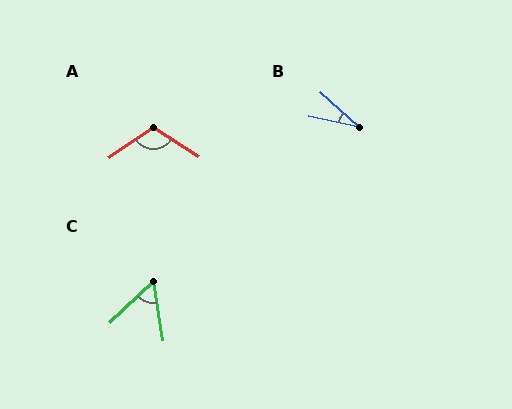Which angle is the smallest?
B, at approximately 30 degrees.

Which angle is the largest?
A, at approximately 113 degrees.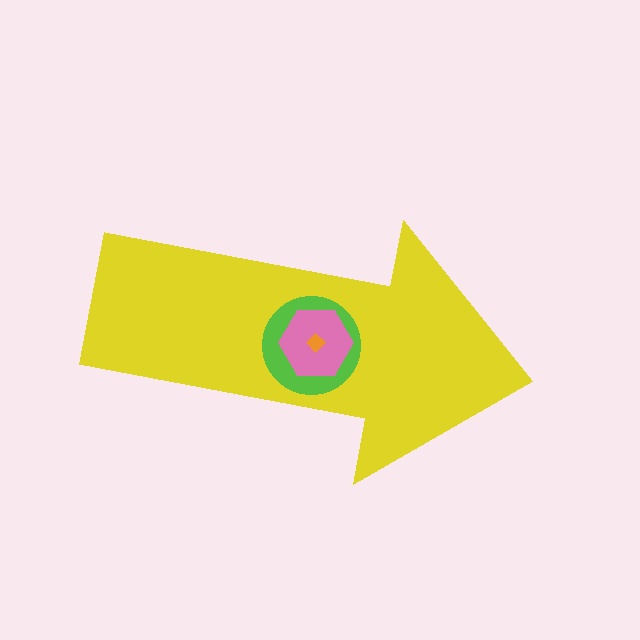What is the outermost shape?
The yellow arrow.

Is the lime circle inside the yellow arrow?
Yes.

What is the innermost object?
The orange diamond.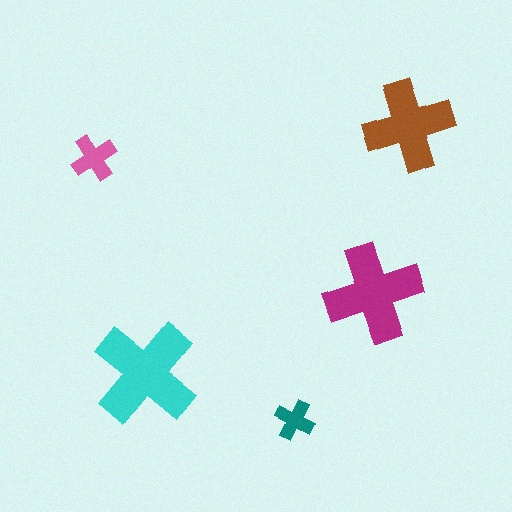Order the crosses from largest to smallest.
the cyan one, the magenta one, the brown one, the pink one, the teal one.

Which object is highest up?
The brown cross is topmost.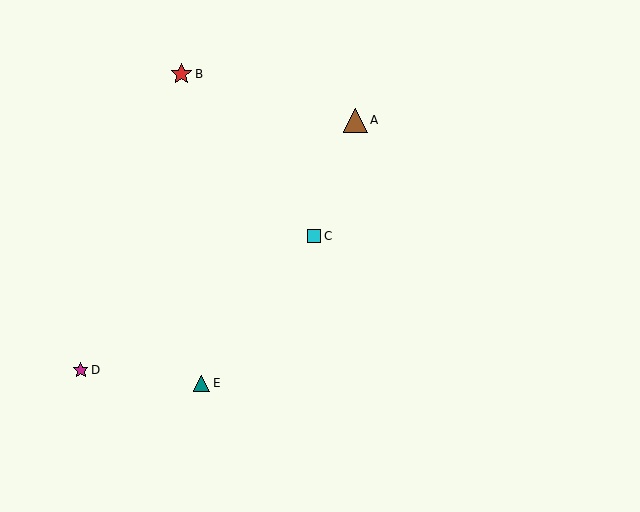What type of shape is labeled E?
Shape E is a teal triangle.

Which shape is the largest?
The brown triangle (labeled A) is the largest.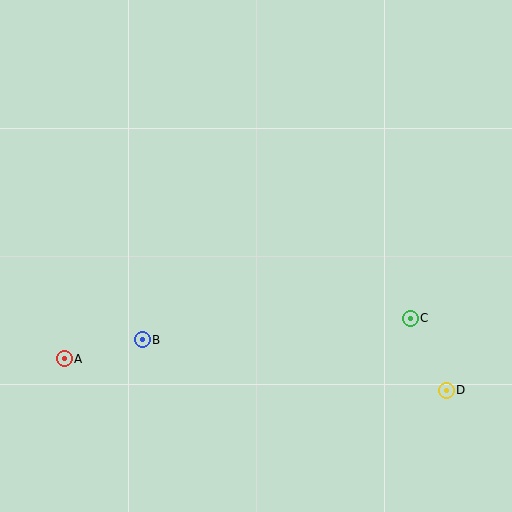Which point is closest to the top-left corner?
Point A is closest to the top-left corner.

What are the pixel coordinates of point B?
Point B is at (142, 340).